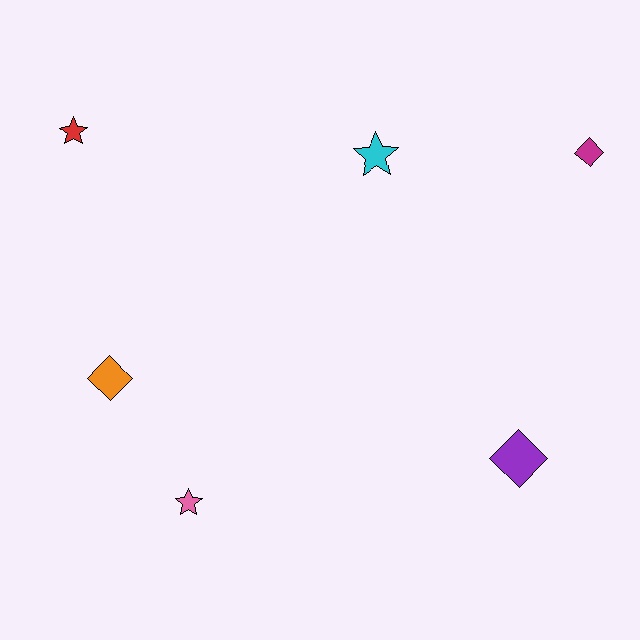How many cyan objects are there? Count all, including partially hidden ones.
There is 1 cyan object.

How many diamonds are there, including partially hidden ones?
There are 3 diamonds.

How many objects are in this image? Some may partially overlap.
There are 6 objects.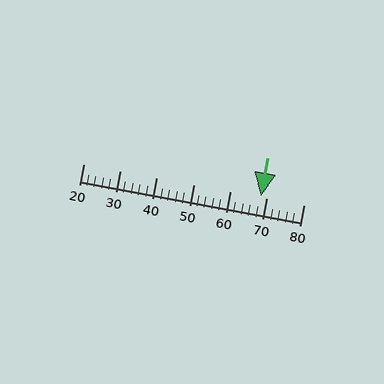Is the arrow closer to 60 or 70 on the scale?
The arrow is closer to 70.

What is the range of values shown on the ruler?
The ruler shows values from 20 to 80.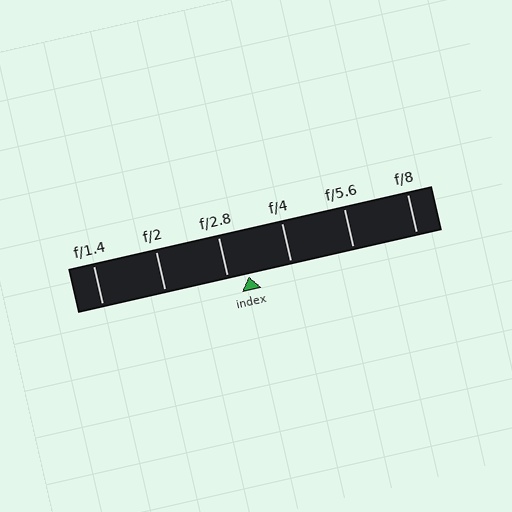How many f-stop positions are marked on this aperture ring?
There are 6 f-stop positions marked.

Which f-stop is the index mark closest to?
The index mark is closest to f/2.8.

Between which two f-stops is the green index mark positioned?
The index mark is between f/2.8 and f/4.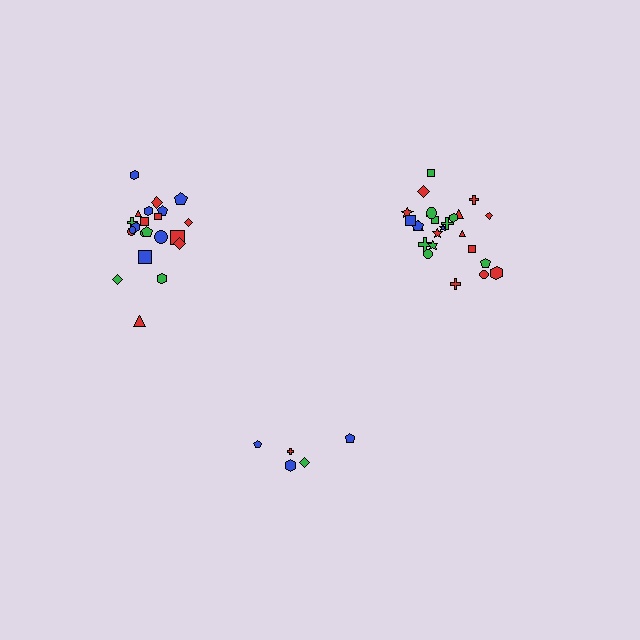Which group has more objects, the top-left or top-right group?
The top-right group.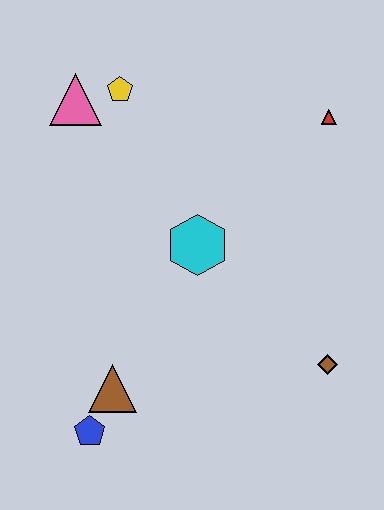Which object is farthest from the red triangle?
The blue pentagon is farthest from the red triangle.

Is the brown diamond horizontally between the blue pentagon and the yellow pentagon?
No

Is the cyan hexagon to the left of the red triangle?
Yes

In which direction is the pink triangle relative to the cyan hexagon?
The pink triangle is above the cyan hexagon.